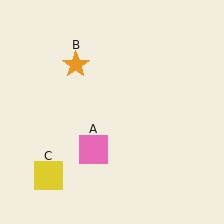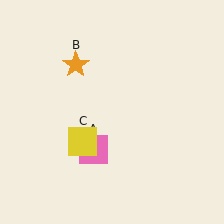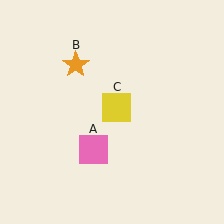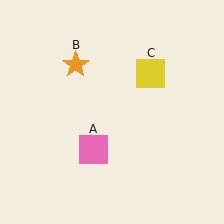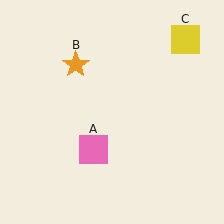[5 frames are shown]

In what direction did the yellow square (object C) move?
The yellow square (object C) moved up and to the right.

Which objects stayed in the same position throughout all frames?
Pink square (object A) and orange star (object B) remained stationary.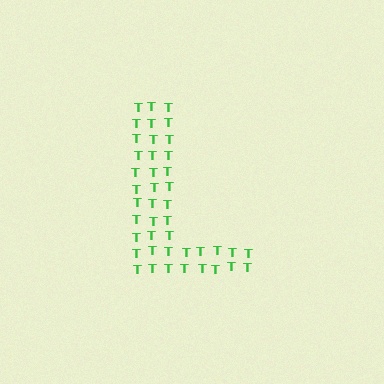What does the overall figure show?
The overall figure shows the letter L.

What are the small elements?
The small elements are letter T's.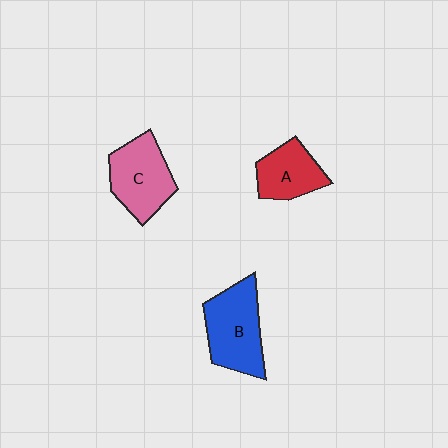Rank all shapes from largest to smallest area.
From largest to smallest: B (blue), C (pink), A (red).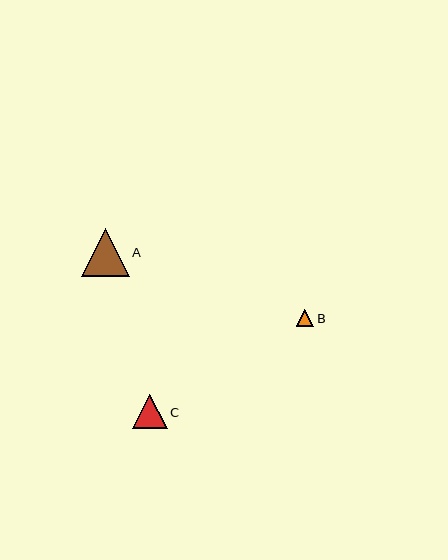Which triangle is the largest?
Triangle A is the largest with a size of approximately 48 pixels.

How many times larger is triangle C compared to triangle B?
Triangle C is approximately 2.0 times the size of triangle B.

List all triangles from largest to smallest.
From largest to smallest: A, C, B.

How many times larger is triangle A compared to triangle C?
Triangle A is approximately 1.4 times the size of triangle C.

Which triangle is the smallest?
Triangle B is the smallest with a size of approximately 17 pixels.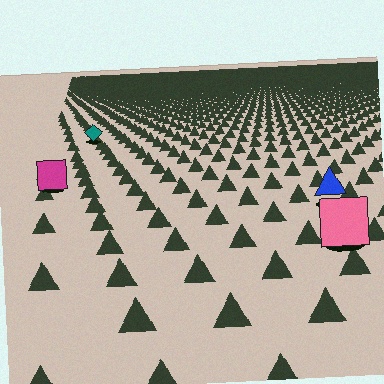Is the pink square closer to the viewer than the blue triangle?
Yes. The pink square is closer — you can tell from the texture gradient: the ground texture is coarser near it.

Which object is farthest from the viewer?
The teal diamond is farthest from the viewer. It appears smaller and the ground texture around it is denser.